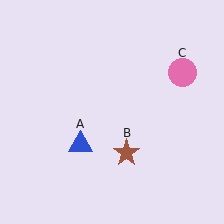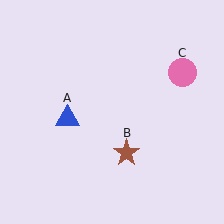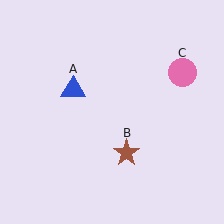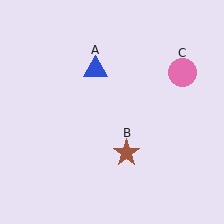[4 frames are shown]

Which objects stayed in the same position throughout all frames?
Brown star (object B) and pink circle (object C) remained stationary.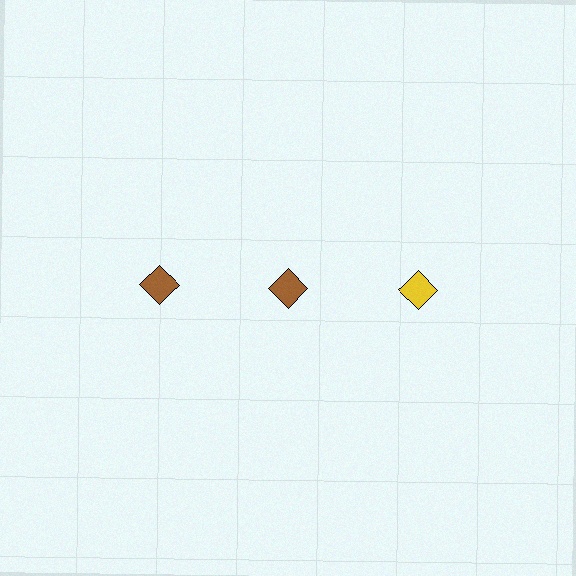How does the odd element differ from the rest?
It has a different color: yellow instead of brown.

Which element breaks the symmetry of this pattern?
The yellow diamond in the top row, center column breaks the symmetry. All other shapes are brown diamonds.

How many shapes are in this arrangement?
There are 3 shapes arranged in a grid pattern.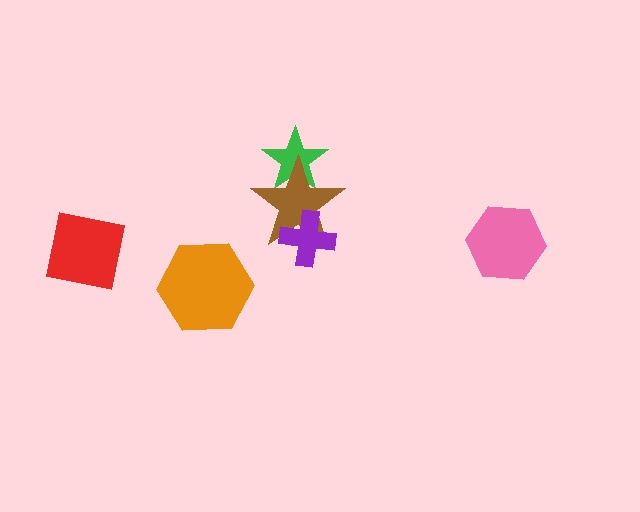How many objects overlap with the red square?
0 objects overlap with the red square.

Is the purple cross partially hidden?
No, no other shape covers it.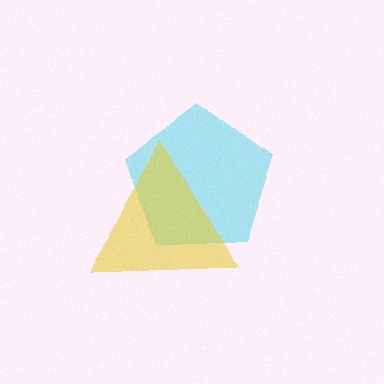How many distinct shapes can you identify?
There are 2 distinct shapes: a cyan pentagon, a yellow triangle.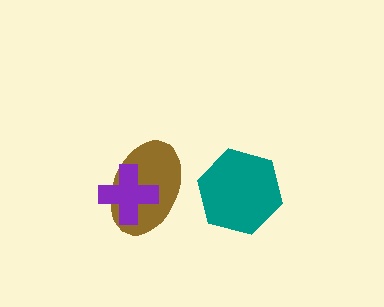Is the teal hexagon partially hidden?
No, no other shape covers it.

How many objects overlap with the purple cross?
1 object overlaps with the purple cross.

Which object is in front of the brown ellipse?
The purple cross is in front of the brown ellipse.